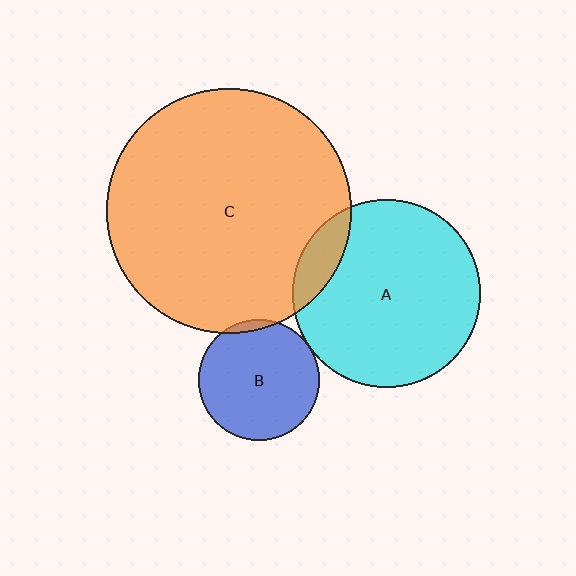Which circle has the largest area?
Circle C (orange).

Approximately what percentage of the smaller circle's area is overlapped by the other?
Approximately 10%.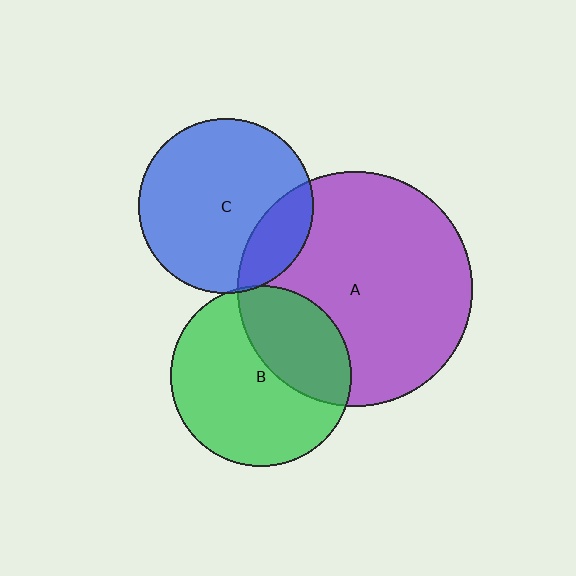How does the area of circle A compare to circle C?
Approximately 1.8 times.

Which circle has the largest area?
Circle A (purple).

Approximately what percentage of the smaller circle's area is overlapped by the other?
Approximately 5%.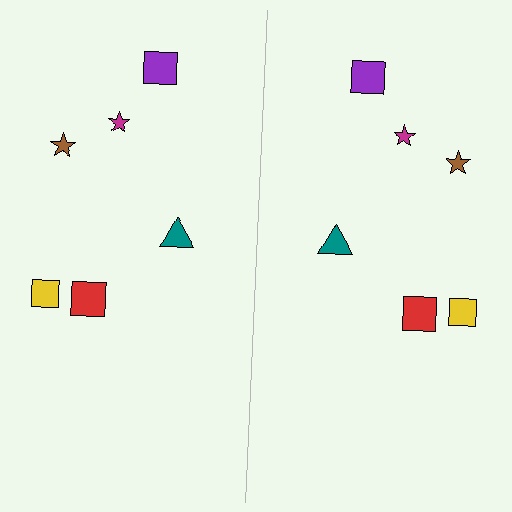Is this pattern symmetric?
Yes, this pattern has bilateral (reflection) symmetry.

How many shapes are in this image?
There are 12 shapes in this image.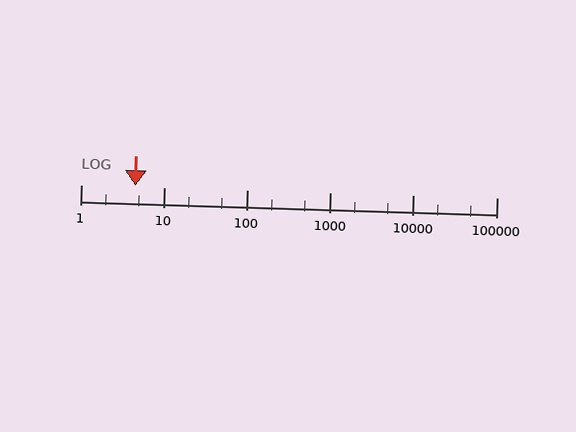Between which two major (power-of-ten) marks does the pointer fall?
The pointer is between 1 and 10.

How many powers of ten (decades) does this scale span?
The scale spans 5 decades, from 1 to 100000.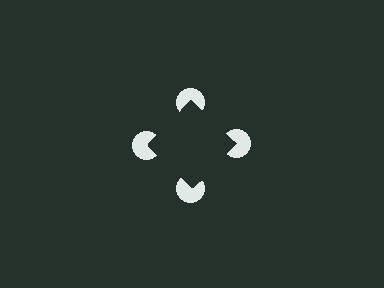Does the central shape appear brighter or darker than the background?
It typically appears slightly darker than the background, even though no actual brightness change is drawn.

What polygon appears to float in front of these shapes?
An illusory square — its edges are inferred from the aligned wedge cuts in the pac-man discs, not physically drawn.